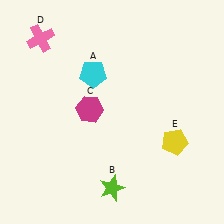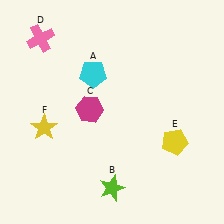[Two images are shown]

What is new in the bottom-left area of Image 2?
A yellow star (F) was added in the bottom-left area of Image 2.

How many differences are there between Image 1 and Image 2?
There is 1 difference between the two images.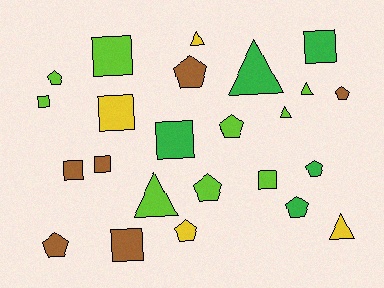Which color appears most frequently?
Lime, with 9 objects.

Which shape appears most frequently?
Pentagon, with 9 objects.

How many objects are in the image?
There are 24 objects.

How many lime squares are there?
There are 3 lime squares.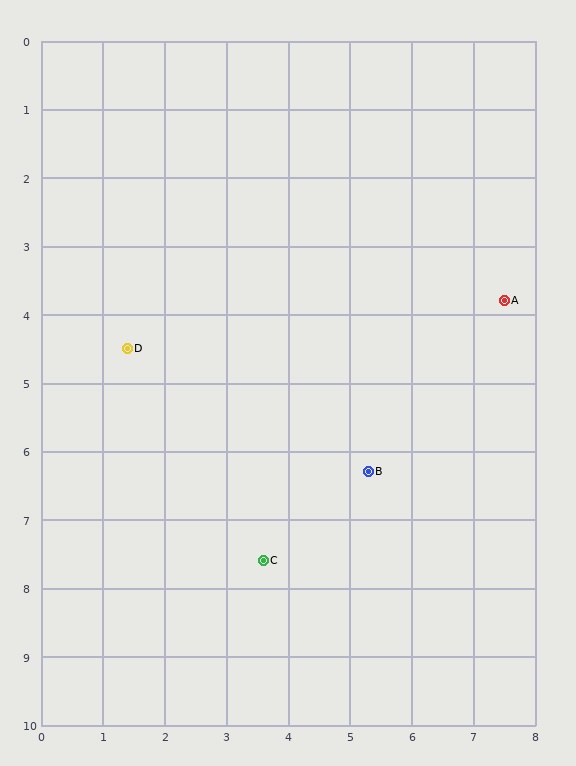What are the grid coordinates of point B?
Point B is at approximately (5.3, 6.3).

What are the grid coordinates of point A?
Point A is at approximately (7.5, 3.8).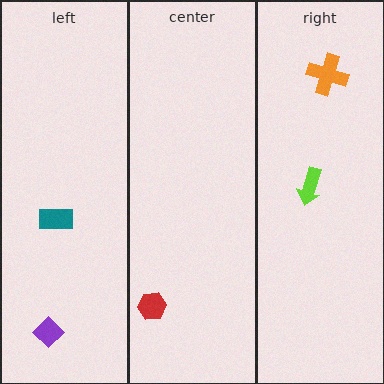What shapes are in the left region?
The purple diamond, the teal rectangle.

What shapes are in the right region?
The orange cross, the lime arrow.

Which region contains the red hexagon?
The center region.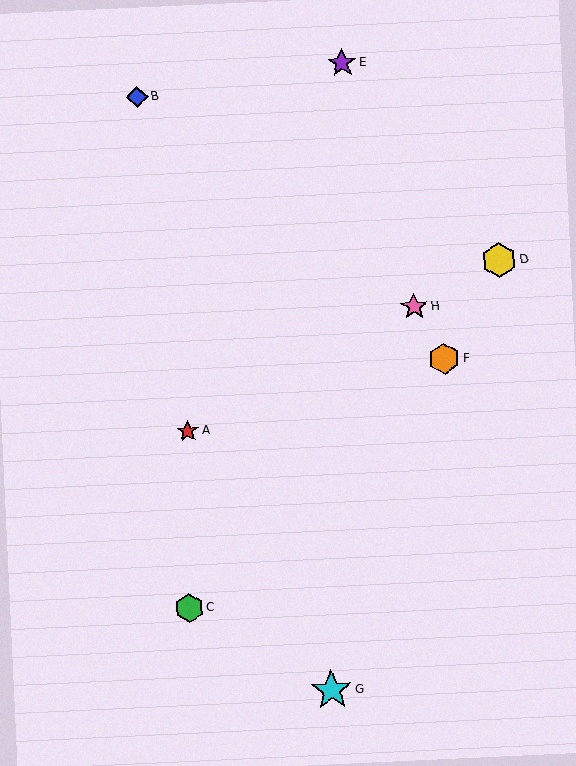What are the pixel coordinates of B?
Object B is at (137, 97).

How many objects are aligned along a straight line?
3 objects (A, D, H) are aligned along a straight line.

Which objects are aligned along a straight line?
Objects A, D, H are aligned along a straight line.